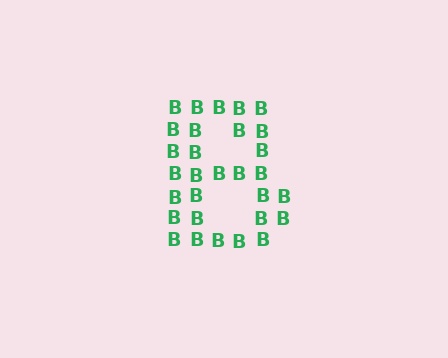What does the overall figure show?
The overall figure shows the letter B.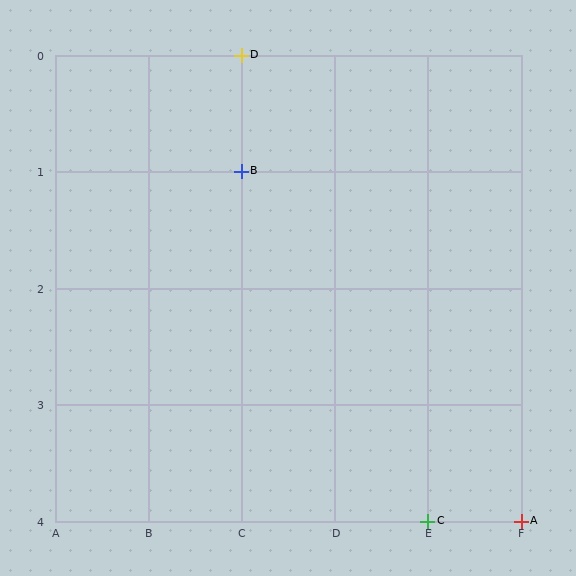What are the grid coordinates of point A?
Point A is at grid coordinates (F, 4).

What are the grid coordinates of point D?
Point D is at grid coordinates (C, 0).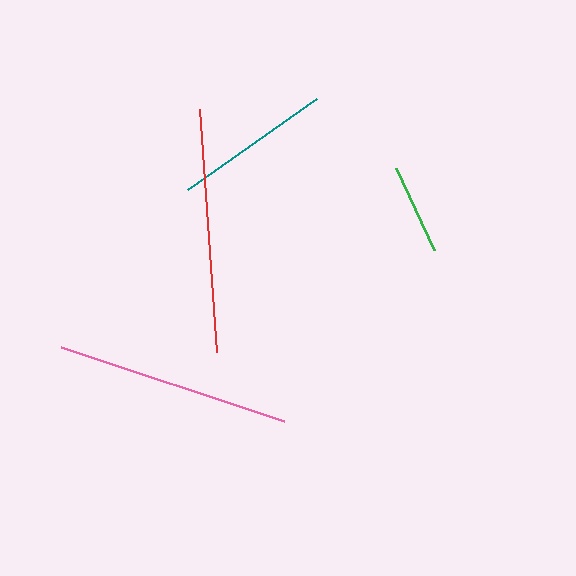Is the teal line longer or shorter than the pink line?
The pink line is longer than the teal line.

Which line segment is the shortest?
The green line is the shortest at approximately 91 pixels.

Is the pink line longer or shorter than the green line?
The pink line is longer than the green line.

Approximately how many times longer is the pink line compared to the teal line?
The pink line is approximately 1.5 times the length of the teal line.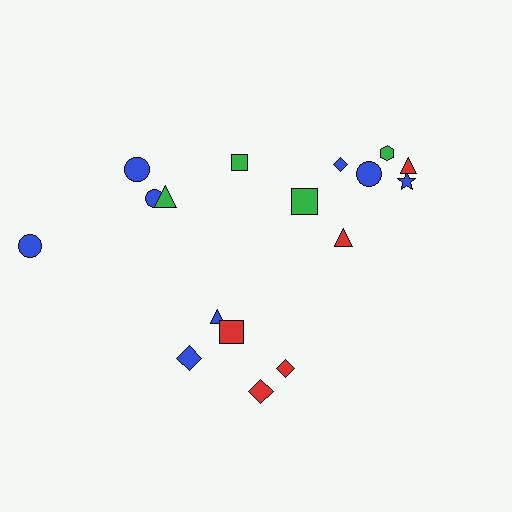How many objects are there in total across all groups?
There are 17 objects.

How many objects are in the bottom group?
There are 5 objects.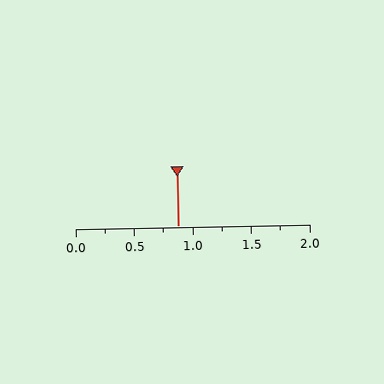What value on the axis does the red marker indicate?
The marker indicates approximately 0.88.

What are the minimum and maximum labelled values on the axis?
The axis runs from 0.0 to 2.0.